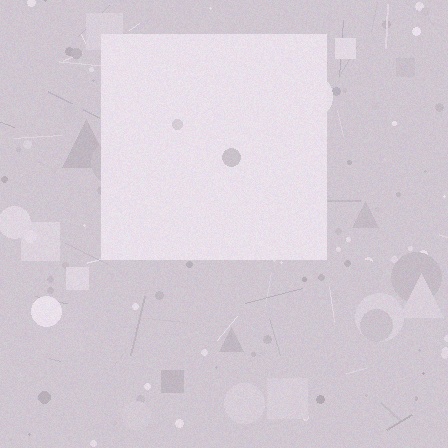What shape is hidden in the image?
A square is hidden in the image.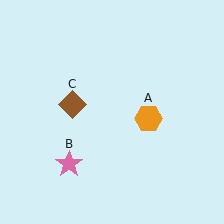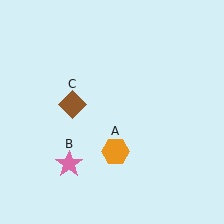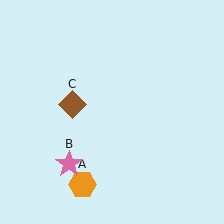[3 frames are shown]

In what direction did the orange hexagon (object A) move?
The orange hexagon (object A) moved down and to the left.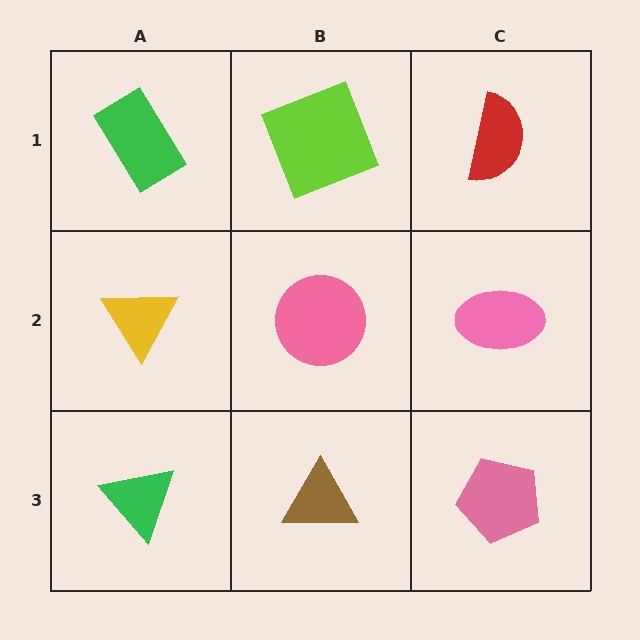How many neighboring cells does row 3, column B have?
3.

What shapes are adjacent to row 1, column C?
A pink ellipse (row 2, column C), a lime square (row 1, column B).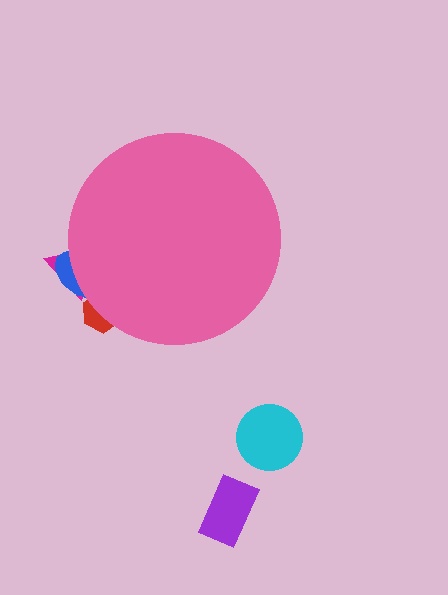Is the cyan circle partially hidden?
No, the cyan circle is fully visible.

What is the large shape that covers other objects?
A pink circle.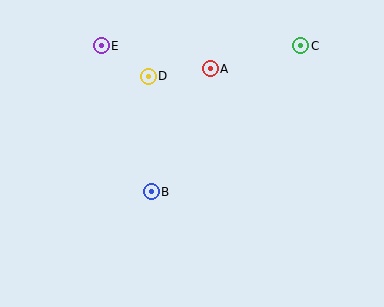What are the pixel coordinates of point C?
Point C is at (301, 46).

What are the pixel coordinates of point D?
Point D is at (148, 76).